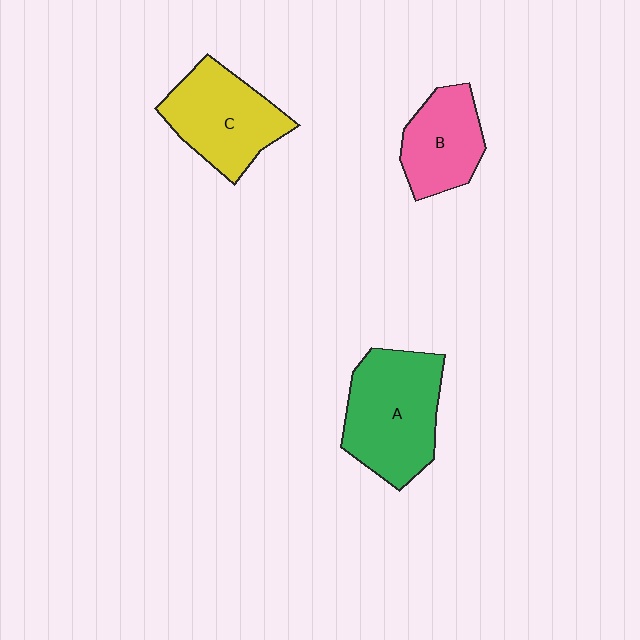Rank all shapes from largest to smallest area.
From largest to smallest: A (green), C (yellow), B (pink).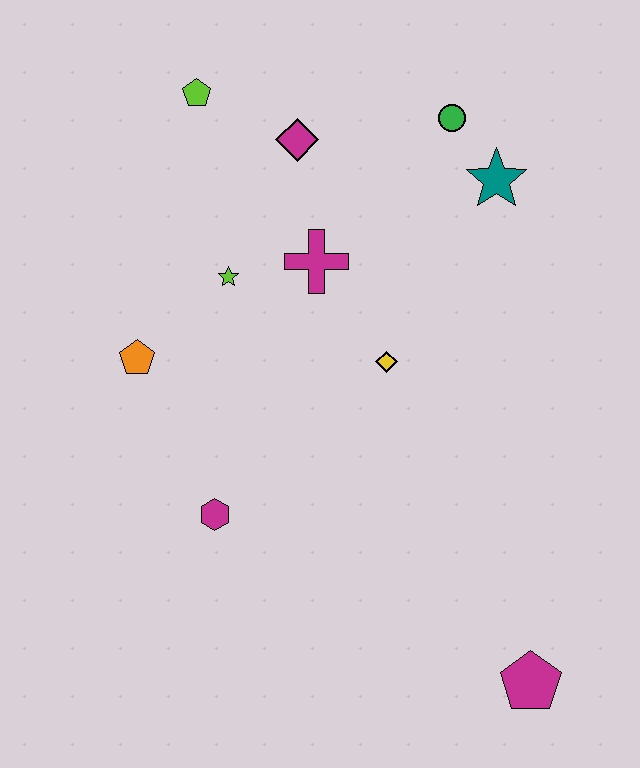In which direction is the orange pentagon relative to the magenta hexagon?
The orange pentagon is above the magenta hexagon.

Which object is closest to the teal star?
The green circle is closest to the teal star.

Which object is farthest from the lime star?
The magenta pentagon is farthest from the lime star.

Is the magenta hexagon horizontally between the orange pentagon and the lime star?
Yes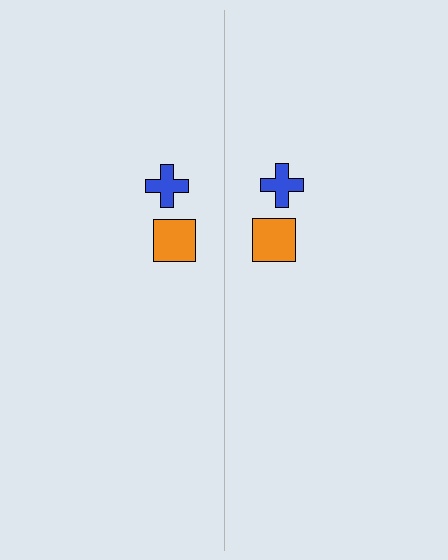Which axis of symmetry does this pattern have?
The pattern has a vertical axis of symmetry running through the center of the image.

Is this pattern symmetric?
Yes, this pattern has bilateral (reflection) symmetry.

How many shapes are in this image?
There are 4 shapes in this image.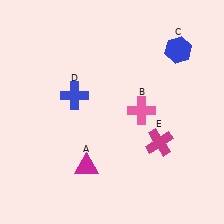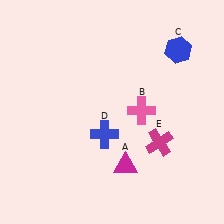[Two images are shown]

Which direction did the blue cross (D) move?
The blue cross (D) moved down.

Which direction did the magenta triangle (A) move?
The magenta triangle (A) moved right.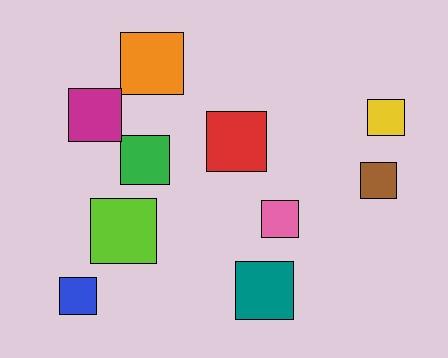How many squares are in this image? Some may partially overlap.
There are 10 squares.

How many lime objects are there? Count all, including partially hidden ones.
There is 1 lime object.